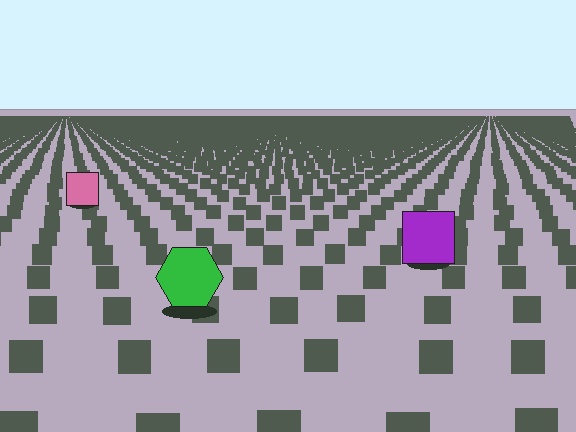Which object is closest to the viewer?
The green hexagon is closest. The texture marks near it are larger and more spread out.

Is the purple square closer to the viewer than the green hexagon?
No. The green hexagon is closer — you can tell from the texture gradient: the ground texture is coarser near it.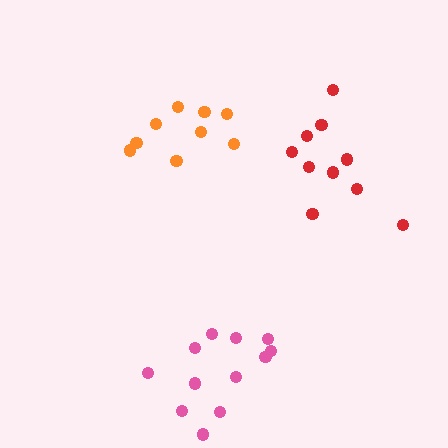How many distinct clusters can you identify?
There are 3 distinct clusters.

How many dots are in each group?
Group 1: 10 dots, Group 2: 12 dots, Group 3: 9 dots (31 total).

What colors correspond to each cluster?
The clusters are colored: red, pink, orange.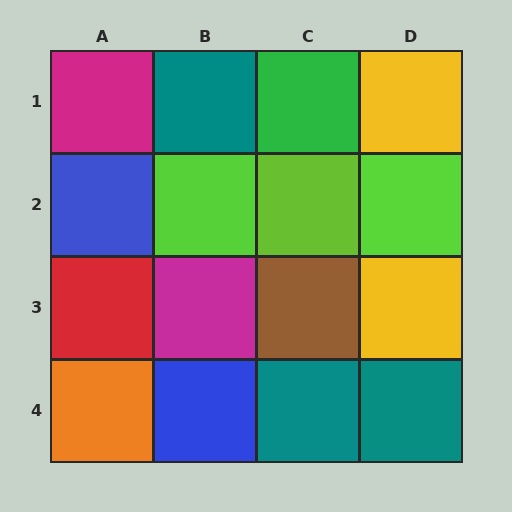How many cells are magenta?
2 cells are magenta.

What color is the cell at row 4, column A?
Orange.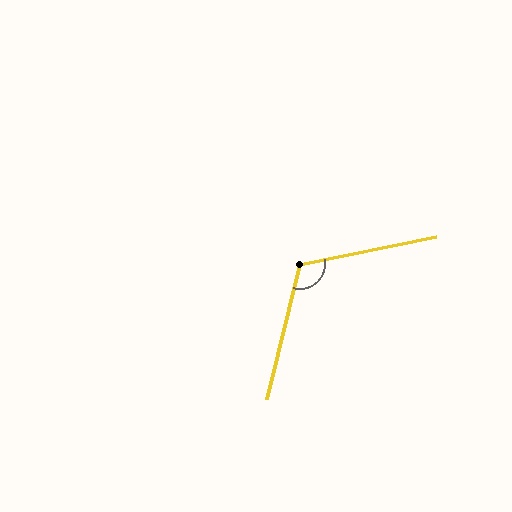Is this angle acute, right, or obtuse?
It is obtuse.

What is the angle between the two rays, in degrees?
Approximately 115 degrees.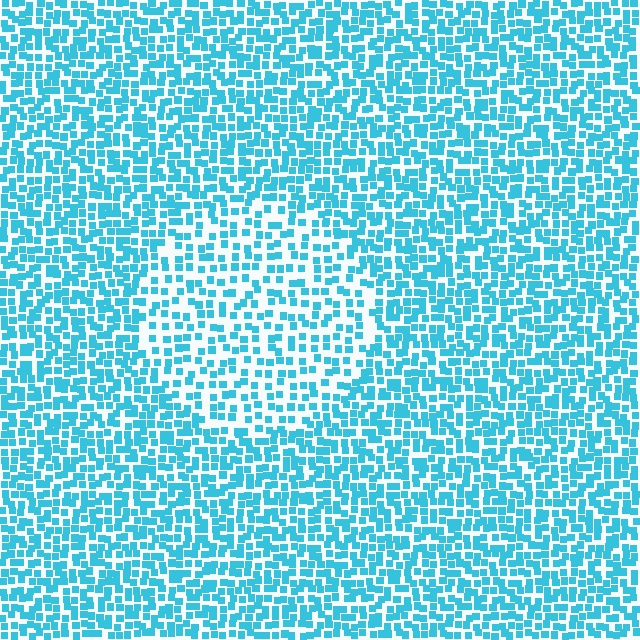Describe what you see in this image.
The image contains small cyan elements arranged at two different densities. A circle-shaped region is visible where the elements are less densely packed than the surrounding area.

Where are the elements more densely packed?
The elements are more densely packed outside the circle boundary.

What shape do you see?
I see a circle.